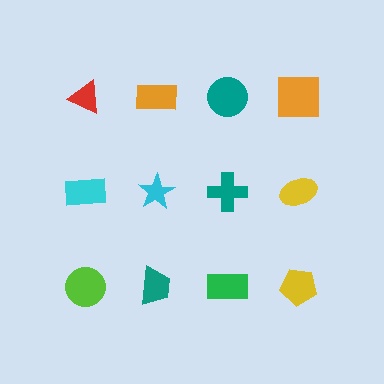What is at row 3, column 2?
A teal trapezoid.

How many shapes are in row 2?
4 shapes.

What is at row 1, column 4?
An orange square.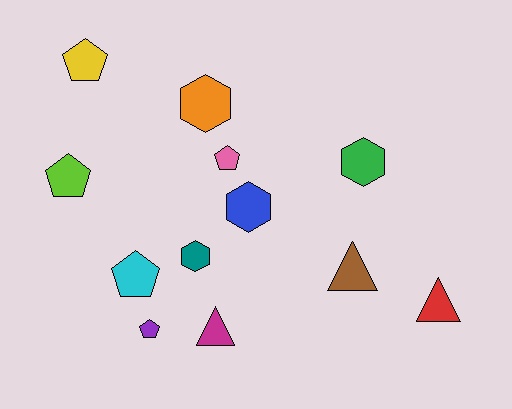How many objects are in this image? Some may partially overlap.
There are 12 objects.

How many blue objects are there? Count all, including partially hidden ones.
There is 1 blue object.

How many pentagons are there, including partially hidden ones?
There are 5 pentagons.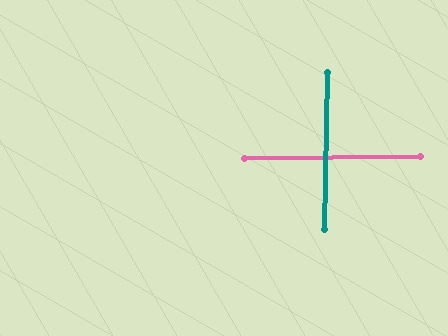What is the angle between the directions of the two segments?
Approximately 88 degrees.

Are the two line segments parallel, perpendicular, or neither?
Perpendicular — they meet at approximately 88°.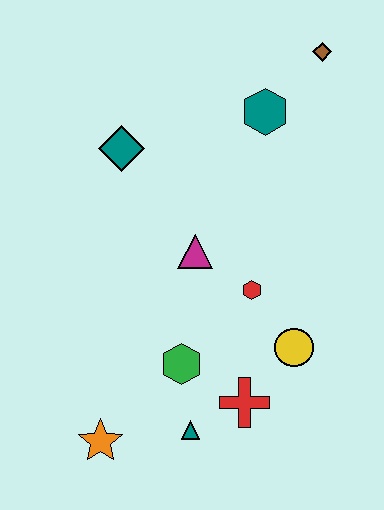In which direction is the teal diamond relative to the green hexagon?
The teal diamond is above the green hexagon.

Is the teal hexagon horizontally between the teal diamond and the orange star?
No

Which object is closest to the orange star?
The teal triangle is closest to the orange star.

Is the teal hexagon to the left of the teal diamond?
No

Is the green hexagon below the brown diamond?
Yes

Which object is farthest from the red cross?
The brown diamond is farthest from the red cross.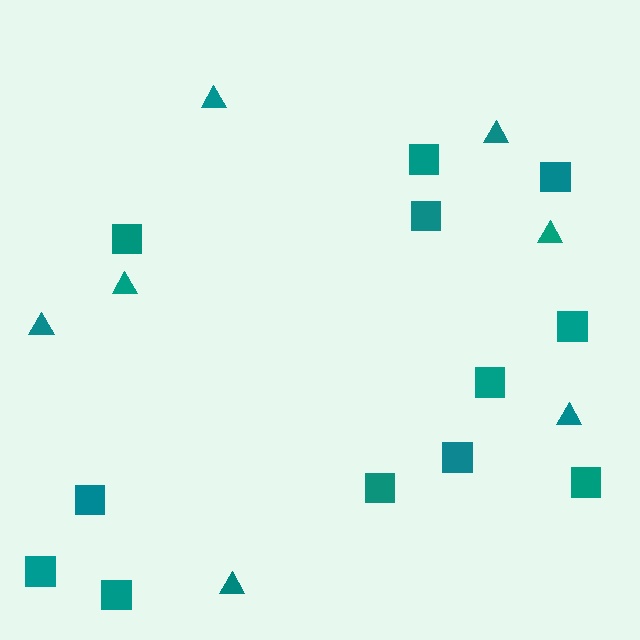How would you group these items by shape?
There are 2 groups: one group of squares (12) and one group of triangles (7).